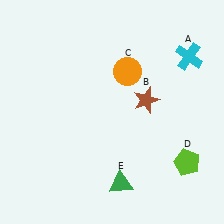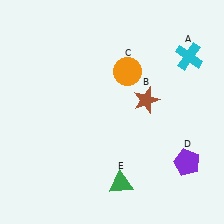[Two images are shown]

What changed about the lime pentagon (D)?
In Image 1, D is lime. In Image 2, it changed to purple.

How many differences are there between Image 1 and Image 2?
There is 1 difference between the two images.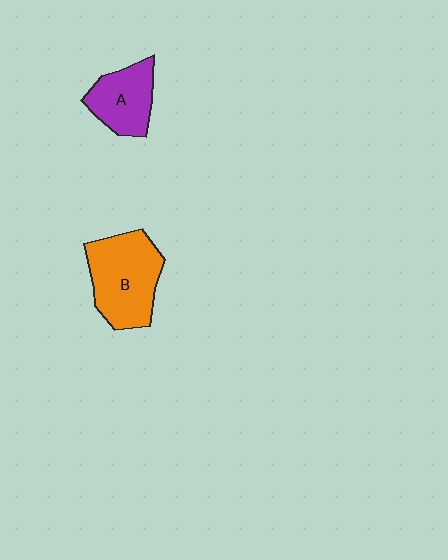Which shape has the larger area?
Shape B (orange).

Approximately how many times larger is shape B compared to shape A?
Approximately 1.5 times.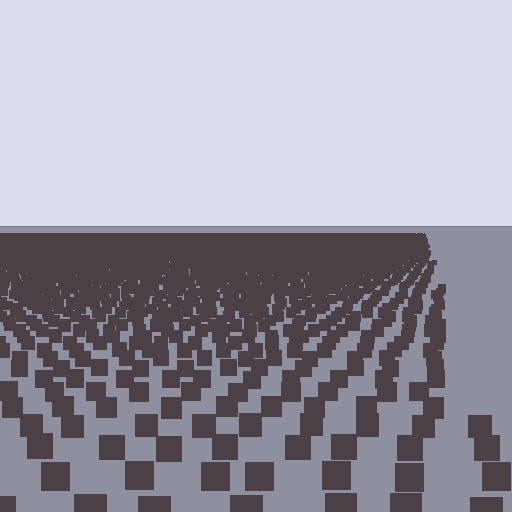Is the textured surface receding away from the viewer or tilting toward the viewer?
The surface is receding away from the viewer. Texture elements get smaller and denser toward the top.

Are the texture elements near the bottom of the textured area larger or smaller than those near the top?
Larger. Near the bottom, elements are closer to the viewer and appear at a bigger on-screen size.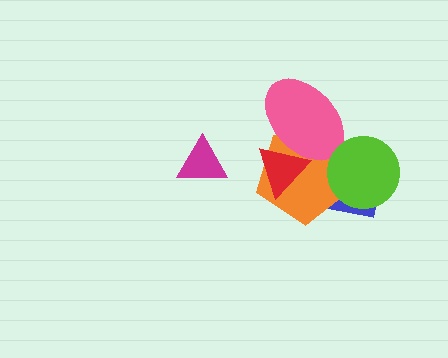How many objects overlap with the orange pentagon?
4 objects overlap with the orange pentagon.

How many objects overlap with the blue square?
3 objects overlap with the blue square.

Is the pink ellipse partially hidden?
No, no other shape covers it.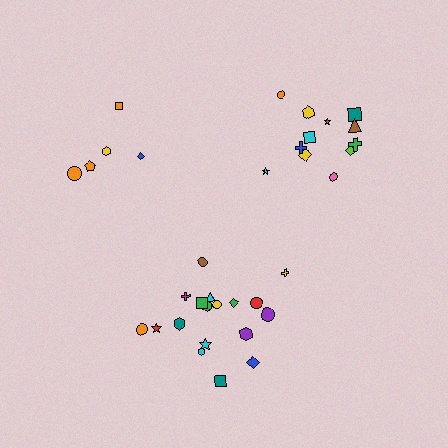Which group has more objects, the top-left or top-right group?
The top-right group.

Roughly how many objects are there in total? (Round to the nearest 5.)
Roughly 35 objects in total.